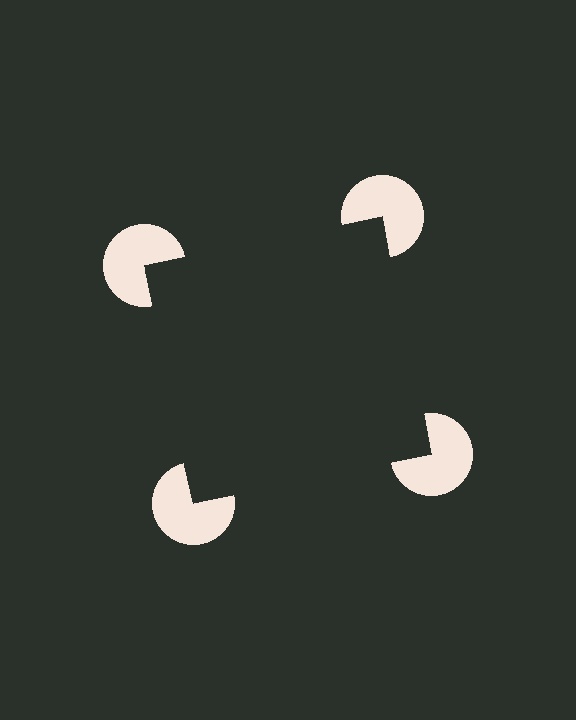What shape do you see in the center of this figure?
An illusory square — its edges are inferred from the aligned wedge cuts in the pac-man discs, not physically drawn.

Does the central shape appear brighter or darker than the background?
It typically appears slightly darker than the background, even though no actual brightness change is drawn.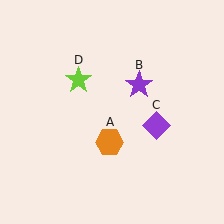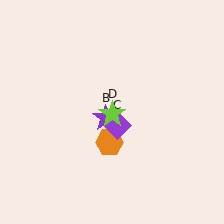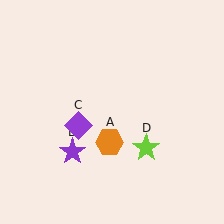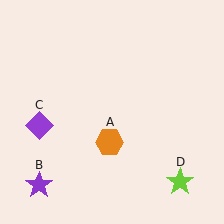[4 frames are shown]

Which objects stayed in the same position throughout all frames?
Orange hexagon (object A) remained stationary.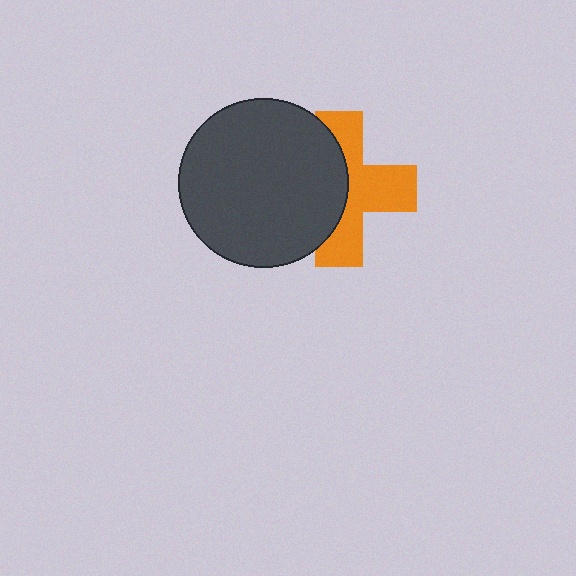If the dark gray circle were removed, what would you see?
You would see the complete orange cross.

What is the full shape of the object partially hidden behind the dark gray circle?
The partially hidden object is an orange cross.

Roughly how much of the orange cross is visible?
About half of it is visible (roughly 55%).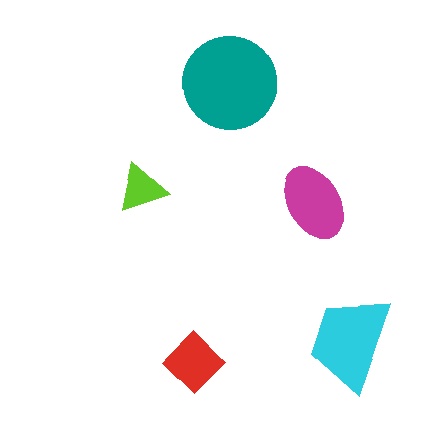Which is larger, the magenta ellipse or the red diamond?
The magenta ellipse.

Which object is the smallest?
The lime triangle.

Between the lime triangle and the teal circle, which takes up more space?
The teal circle.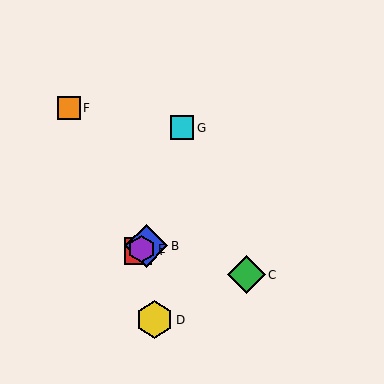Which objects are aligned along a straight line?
Objects A, B, E are aligned along a straight line.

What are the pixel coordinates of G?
Object G is at (182, 128).